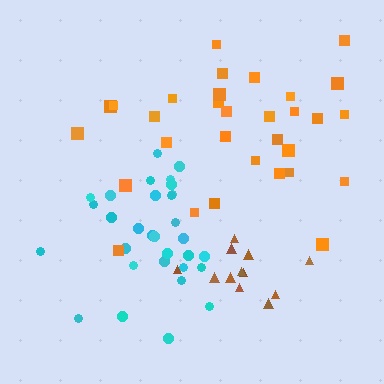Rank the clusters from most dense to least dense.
brown, cyan, orange.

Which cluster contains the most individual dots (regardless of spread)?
Cyan (31).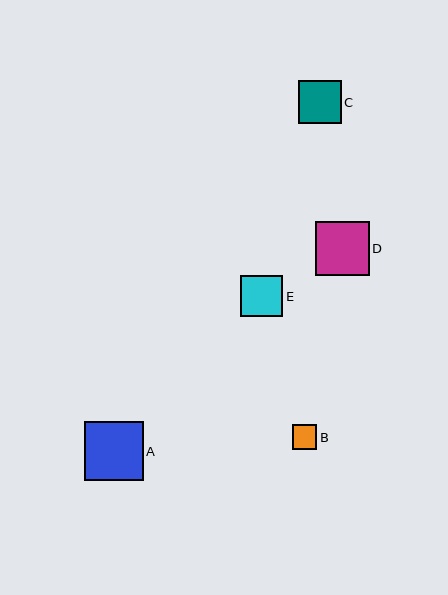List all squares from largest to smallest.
From largest to smallest: A, D, C, E, B.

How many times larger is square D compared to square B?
Square D is approximately 2.2 times the size of square B.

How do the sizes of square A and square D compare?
Square A and square D are approximately the same size.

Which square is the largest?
Square A is the largest with a size of approximately 59 pixels.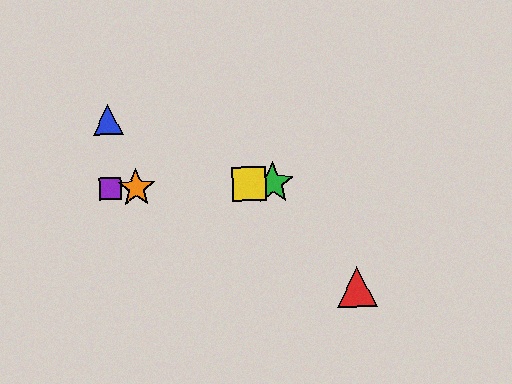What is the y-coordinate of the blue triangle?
The blue triangle is at y≈120.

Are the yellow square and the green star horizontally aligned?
Yes, both are at y≈184.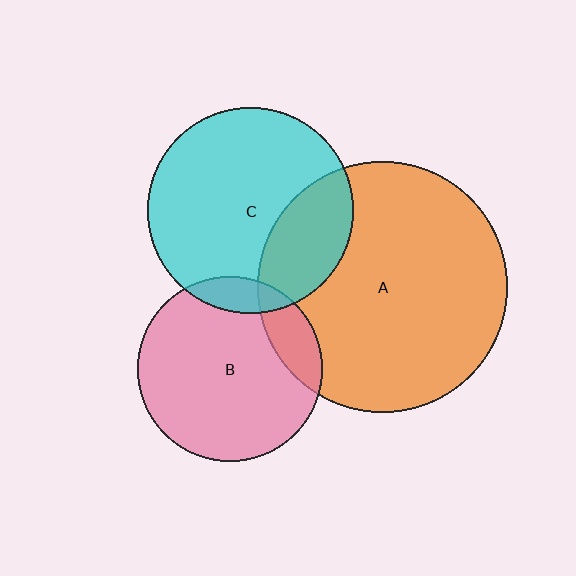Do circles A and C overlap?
Yes.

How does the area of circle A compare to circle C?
Approximately 1.5 times.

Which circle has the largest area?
Circle A (orange).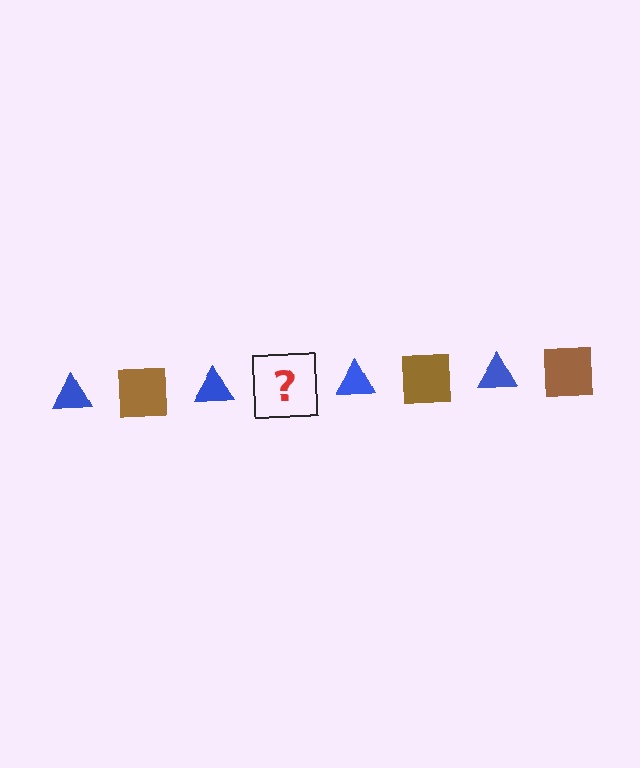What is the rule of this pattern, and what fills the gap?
The rule is that the pattern alternates between blue triangle and brown square. The gap should be filled with a brown square.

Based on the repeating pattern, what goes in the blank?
The blank should be a brown square.